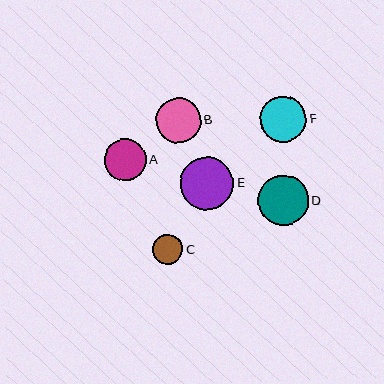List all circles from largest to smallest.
From largest to smallest: E, D, F, B, A, C.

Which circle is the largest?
Circle E is the largest with a size of approximately 53 pixels.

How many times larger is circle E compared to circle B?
Circle E is approximately 1.2 times the size of circle B.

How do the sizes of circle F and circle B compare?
Circle F and circle B are approximately the same size.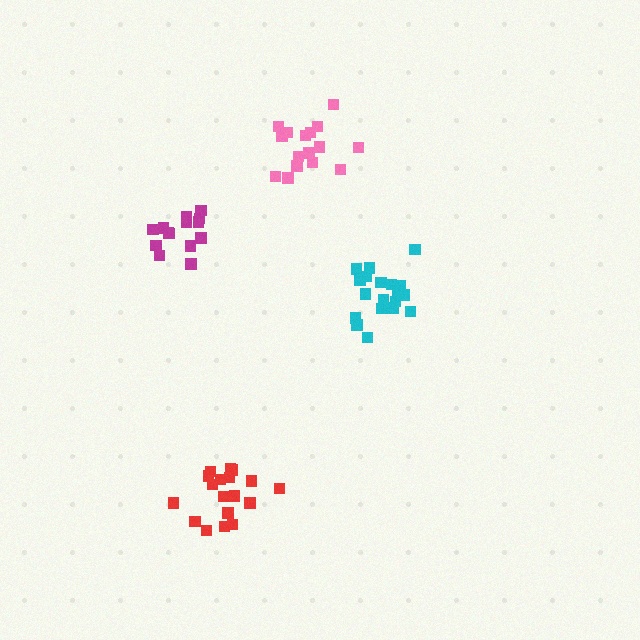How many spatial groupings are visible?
There are 4 spatial groupings.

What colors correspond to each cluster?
The clusters are colored: magenta, cyan, pink, red.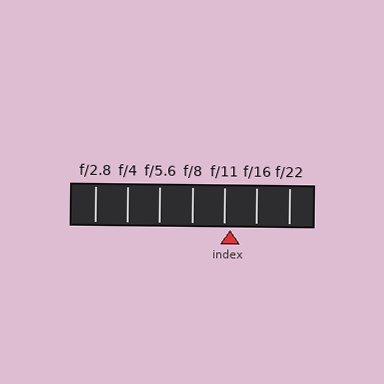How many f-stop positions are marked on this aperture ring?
There are 7 f-stop positions marked.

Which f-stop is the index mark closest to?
The index mark is closest to f/11.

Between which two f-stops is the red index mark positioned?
The index mark is between f/11 and f/16.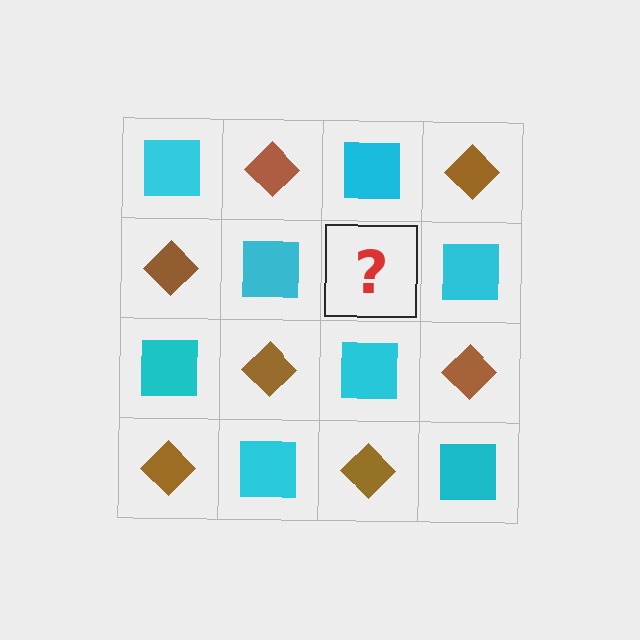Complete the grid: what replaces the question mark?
The question mark should be replaced with a brown diamond.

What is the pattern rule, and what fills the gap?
The rule is that it alternates cyan square and brown diamond in a checkerboard pattern. The gap should be filled with a brown diamond.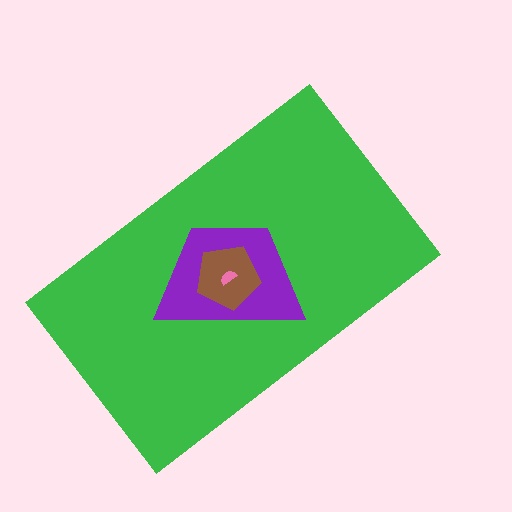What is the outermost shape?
The green rectangle.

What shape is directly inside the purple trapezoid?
The brown pentagon.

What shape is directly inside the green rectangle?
The purple trapezoid.